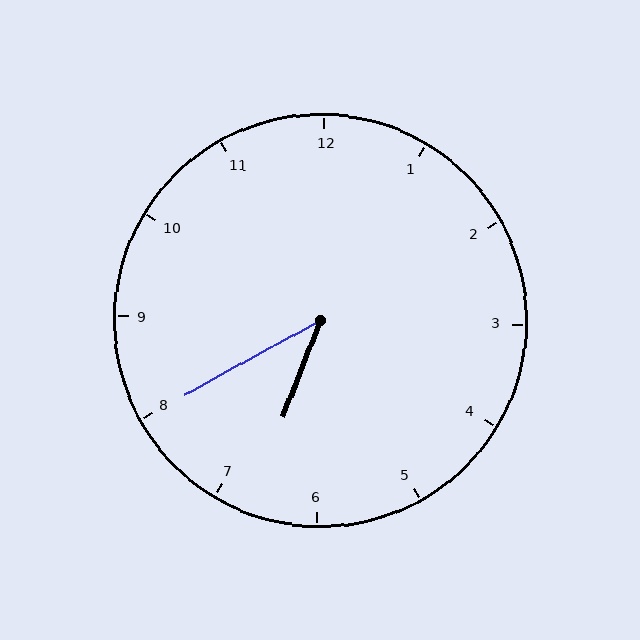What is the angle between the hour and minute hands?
Approximately 40 degrees.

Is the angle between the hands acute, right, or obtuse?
It is acute.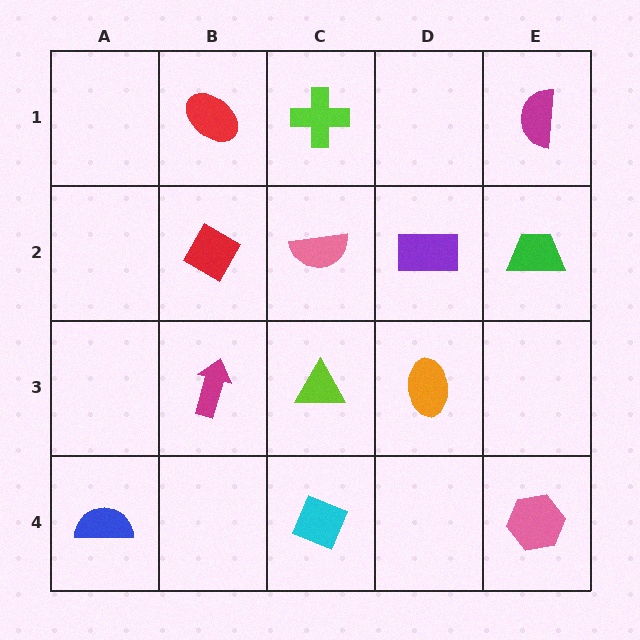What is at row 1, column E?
A magenta semicircle.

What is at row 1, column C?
A lime cross.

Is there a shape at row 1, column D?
No, that cell is empty.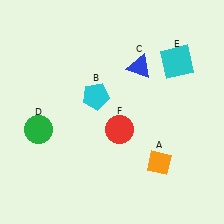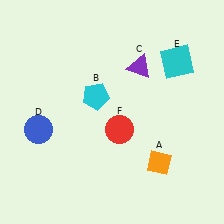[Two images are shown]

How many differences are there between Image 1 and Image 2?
There are 2 differences between the two images.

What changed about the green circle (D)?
In Image 1, D is green. In Image 2, it changed to blue.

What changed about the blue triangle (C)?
In Image 1, C is blue. In Image 2, it changed to purple.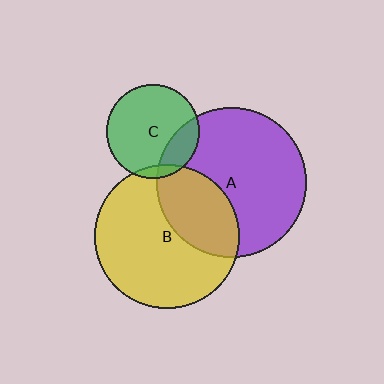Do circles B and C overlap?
Yes.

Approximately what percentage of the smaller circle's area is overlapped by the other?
Approximately 5%.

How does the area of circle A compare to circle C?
Approximately 2.6 times.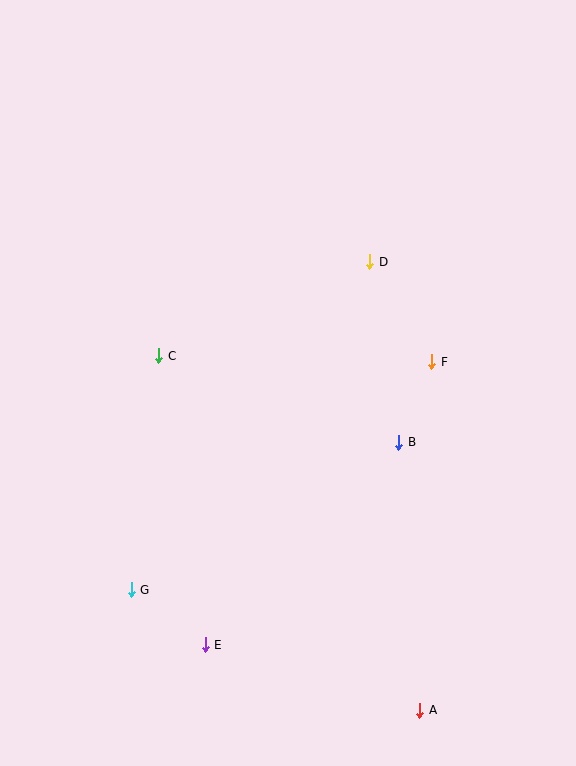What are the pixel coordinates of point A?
Point A is at (420, 710).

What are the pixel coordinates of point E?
Point E is at (205, 645).